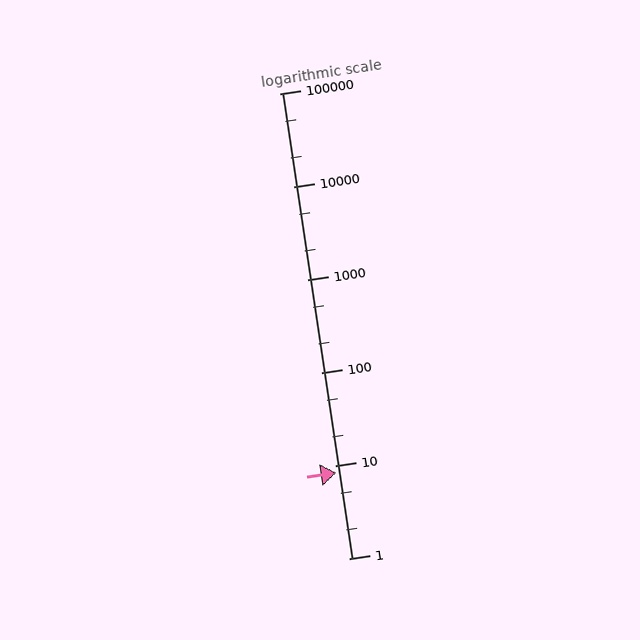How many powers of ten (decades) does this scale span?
The scale spans 5 decades, from 1 to 100000.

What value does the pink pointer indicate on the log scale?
The pointer indicates approximately 8.3.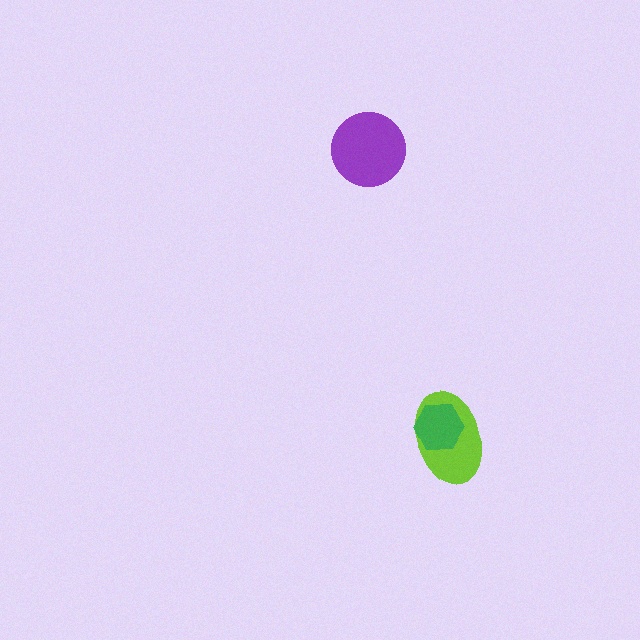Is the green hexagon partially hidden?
No, no other shape covers it.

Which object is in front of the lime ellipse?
The green hexagon is in front of the lime ellipse.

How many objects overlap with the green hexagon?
1 object overlaps with the green hexagon.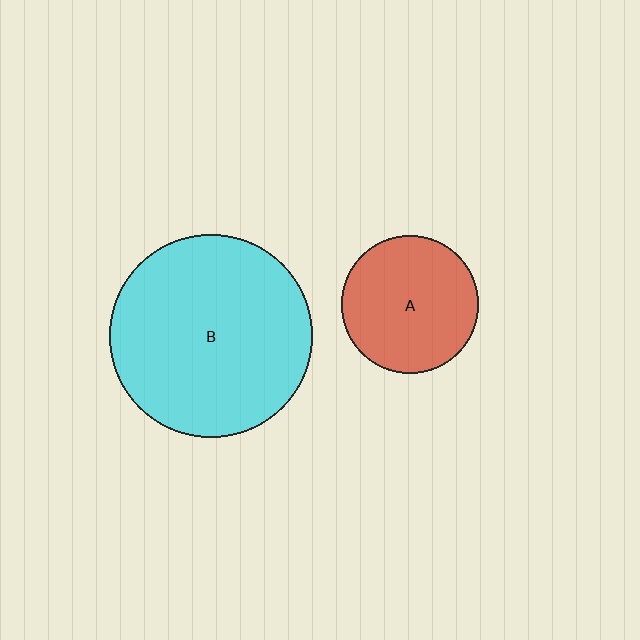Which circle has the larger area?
Circle B (cyan).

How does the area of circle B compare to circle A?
Approximately 2.2 times.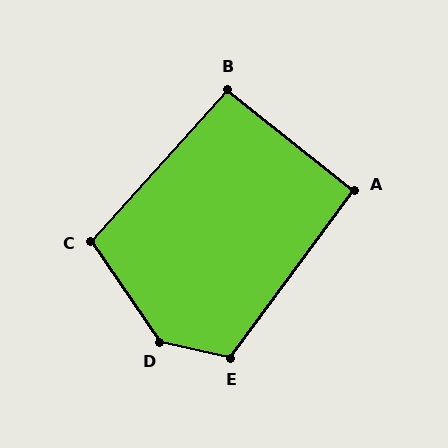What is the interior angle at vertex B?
Approximately 94 degrees (approximately right).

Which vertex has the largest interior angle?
D, at approximately 137 degrees.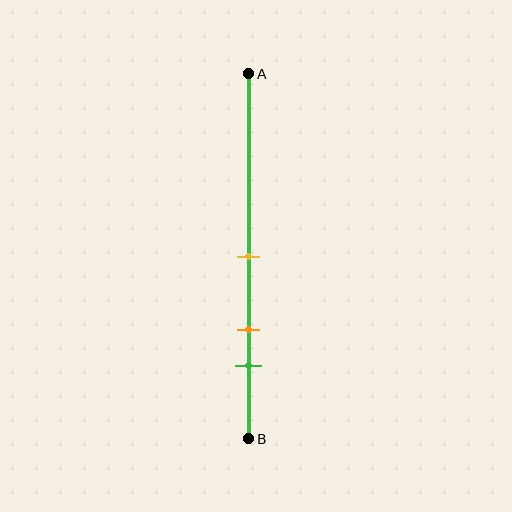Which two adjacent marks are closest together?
The orange and green marks are the closest adjacent pair.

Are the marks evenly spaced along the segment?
Yes, the marks are approximately evenly spaced.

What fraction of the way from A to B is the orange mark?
The orange mark is approximately 70% (0.7) of the way from A to B.